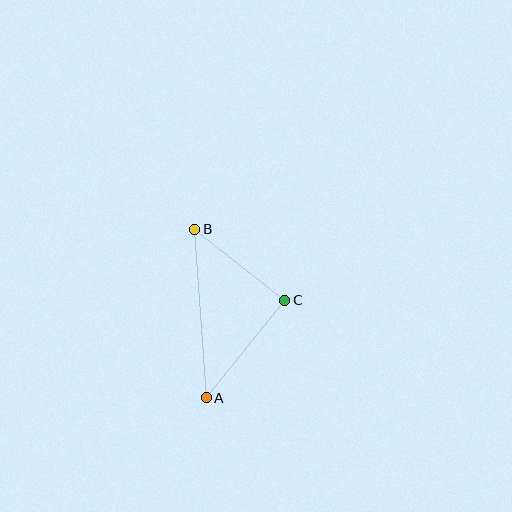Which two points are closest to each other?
Points B and C are closest to each other.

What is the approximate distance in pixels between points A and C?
The distance between A and C is approximately 125 pixels.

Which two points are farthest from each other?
Points A and B are farthest from each other.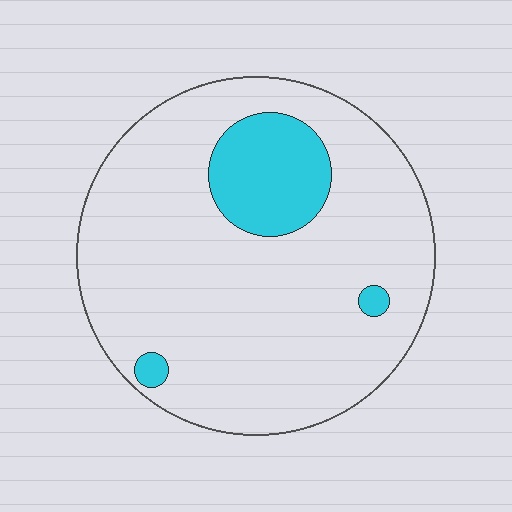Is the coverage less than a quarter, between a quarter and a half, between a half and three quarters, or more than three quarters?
Less than a quarter.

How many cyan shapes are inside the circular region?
3.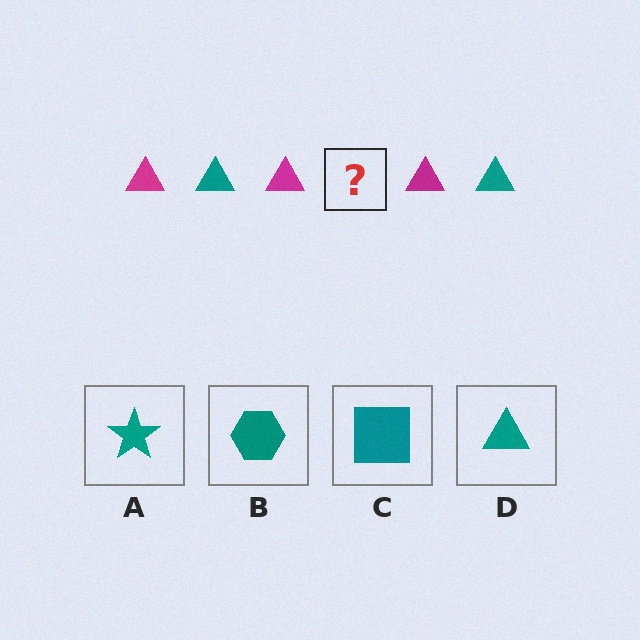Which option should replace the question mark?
Option D.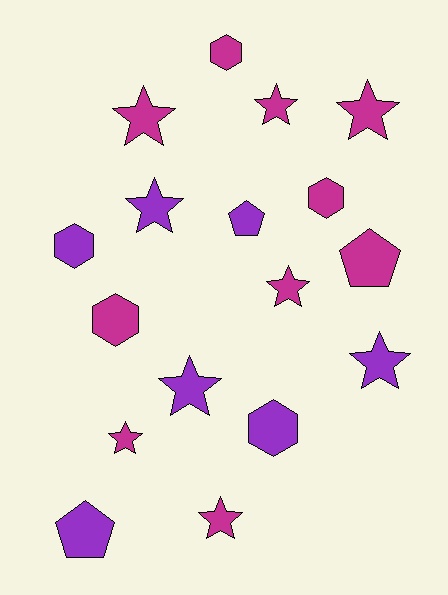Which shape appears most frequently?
Star, with 9 objects.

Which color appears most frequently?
Magenta, with 10 objects.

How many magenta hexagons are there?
There are 3 magenta hexagons.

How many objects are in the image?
There are 17 objects.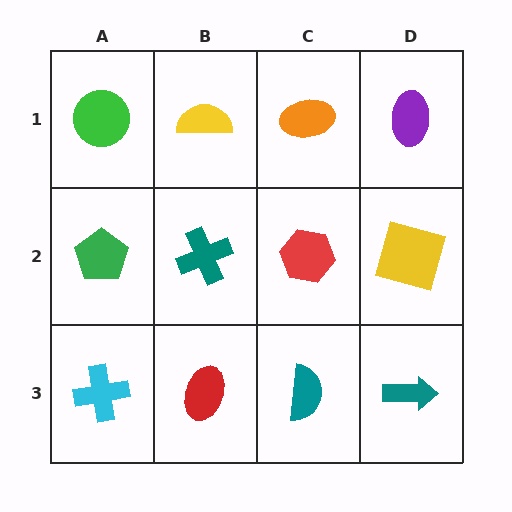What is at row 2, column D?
A yellow square.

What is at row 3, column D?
A teal arrow.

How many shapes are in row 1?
4 shapes.